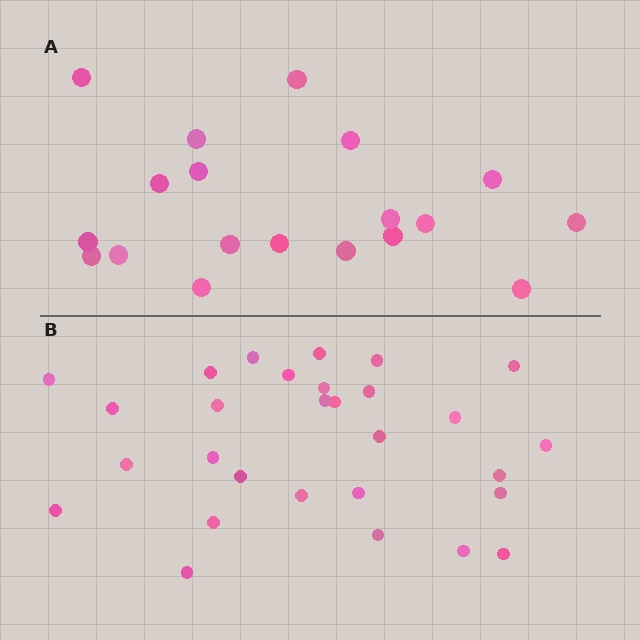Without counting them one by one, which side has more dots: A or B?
Region B (the bottom region) has more dots.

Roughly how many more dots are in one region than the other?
Region B has roughly 10 or so more dots than region A.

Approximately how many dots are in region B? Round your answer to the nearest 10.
About 30 dots. (The exact count is 29, which rounds to 30.)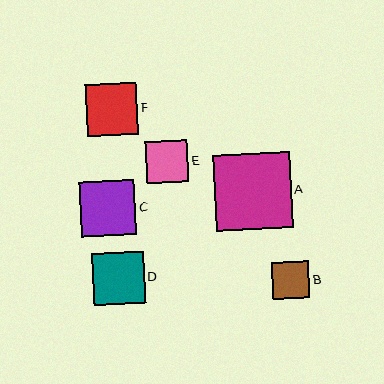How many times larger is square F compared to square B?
Square F is approximately 1.4 times the size of square B.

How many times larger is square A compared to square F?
Square A is approximately 1.5 times the size of square F.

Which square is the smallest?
Square B is the smallest with a size of approximately 38 pixels.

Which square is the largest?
Square A is the largest with a size of approximately 77 pixels.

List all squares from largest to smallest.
From largest to smallest: A, C, F, D, E, B.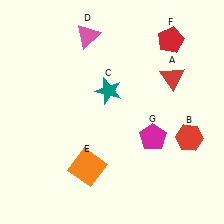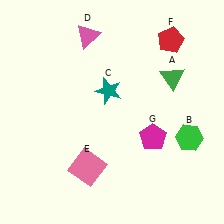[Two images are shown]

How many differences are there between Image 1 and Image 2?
There are 3 differences between the two images.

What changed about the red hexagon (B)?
In Image 1, B is red. In Image 2, it changed to green.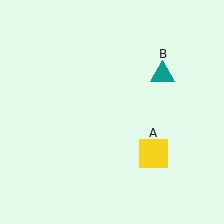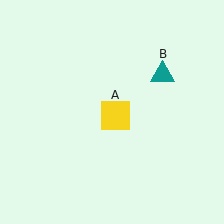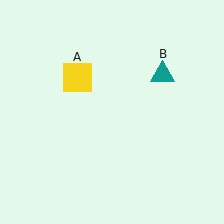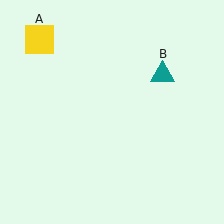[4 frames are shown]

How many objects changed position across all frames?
1 object changed position: yellow square (object A).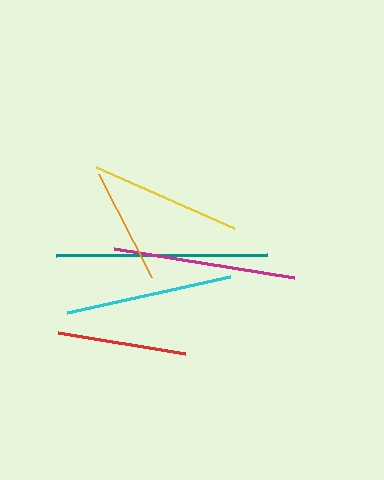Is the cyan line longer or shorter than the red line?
The cyan line is longer than the red line.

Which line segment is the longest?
The teal line is the longest at approximately 211 pixels.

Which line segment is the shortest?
The orange line is the shortest at approximately 115 pixels.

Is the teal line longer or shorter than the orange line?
The teal line is longer than the orange line.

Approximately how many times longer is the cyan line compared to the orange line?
The cyan line is approximately 1.4 times the length of the orange line.